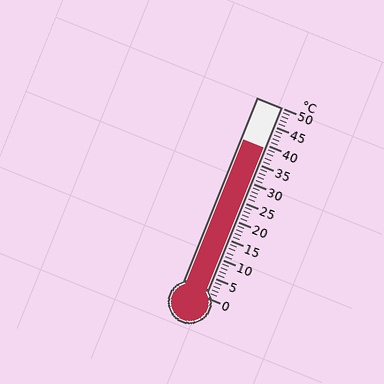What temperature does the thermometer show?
The thermometer shows approximately 39°C.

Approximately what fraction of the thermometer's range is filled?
The thermometer is filled to approximately 80% of its range.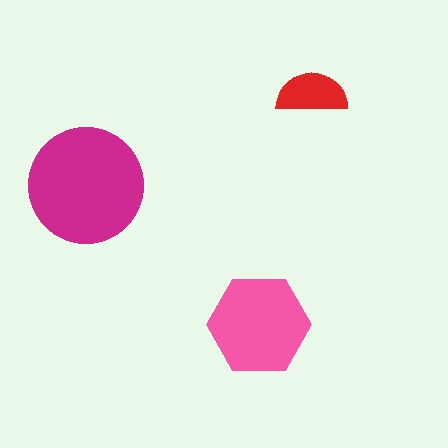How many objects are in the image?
There are 3 objects in the image.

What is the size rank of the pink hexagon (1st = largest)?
2nd.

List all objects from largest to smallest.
The magenta circle, the pink hexagon, the red semicircle.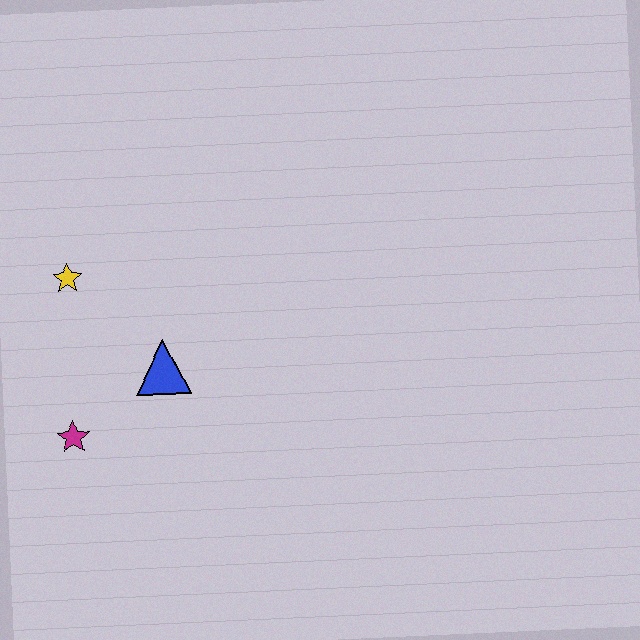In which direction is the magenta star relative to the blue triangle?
The magenta star is to the left of the blue triangle.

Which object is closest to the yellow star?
The blue triangle is closest to the yellow star.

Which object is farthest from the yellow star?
The magenta star is farthest from the yellow star.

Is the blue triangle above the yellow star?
No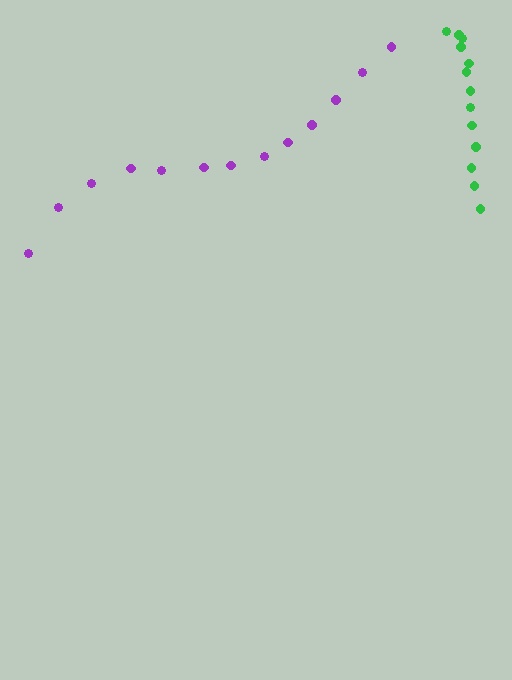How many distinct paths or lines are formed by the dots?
There are 2 distinct paths.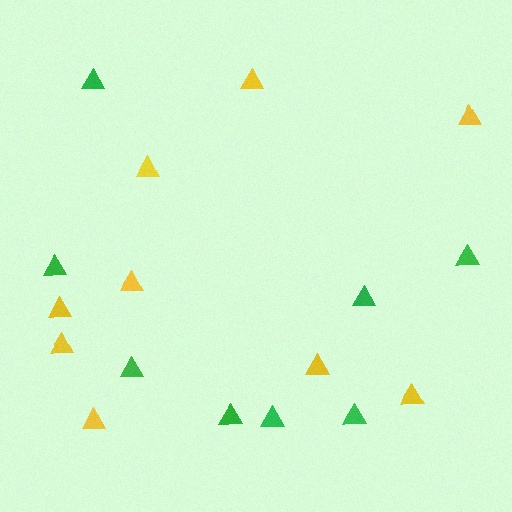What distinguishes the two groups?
There are 2 groups: one group of yellow triangles (9) and one group of green triangles (8).